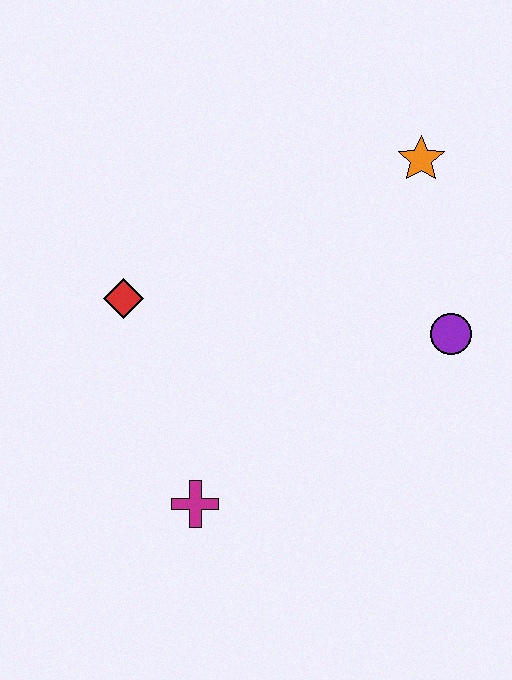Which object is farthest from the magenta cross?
The orange star is farthest from the magenta cross.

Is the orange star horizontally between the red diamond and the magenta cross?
No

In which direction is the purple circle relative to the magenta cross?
The purple circle is to the right of the magenta cross.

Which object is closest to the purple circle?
The orange star is closest to the purple circle.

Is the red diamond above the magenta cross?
Yes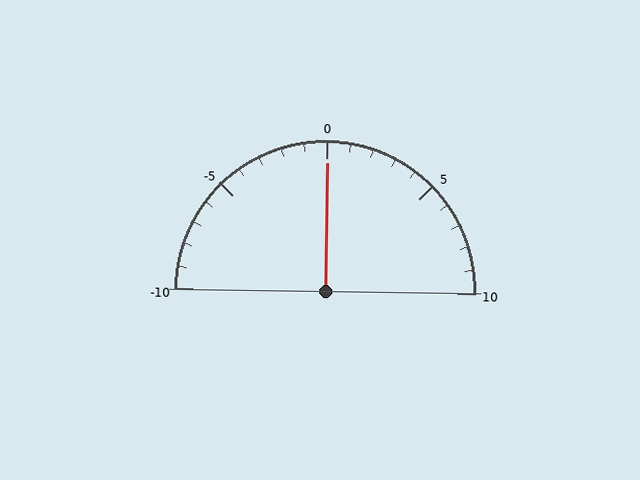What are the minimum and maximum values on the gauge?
The gauge ranges from -10 to 10.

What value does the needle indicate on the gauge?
The needle indicates approximately 0.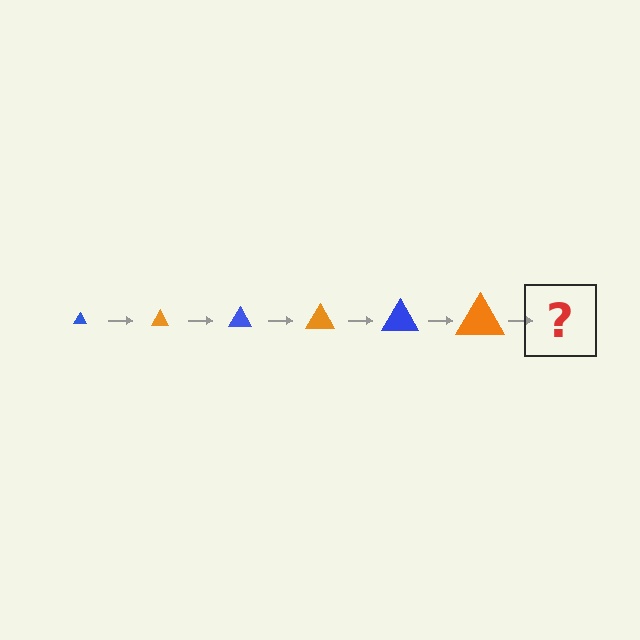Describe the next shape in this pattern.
It should be a blue triangle, larger than the previous one.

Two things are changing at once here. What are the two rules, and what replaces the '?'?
The two rules are that the triangle grows larger each step and the color cycles through blue and orange. The '?' should be a blue triangle, larger than the previous one.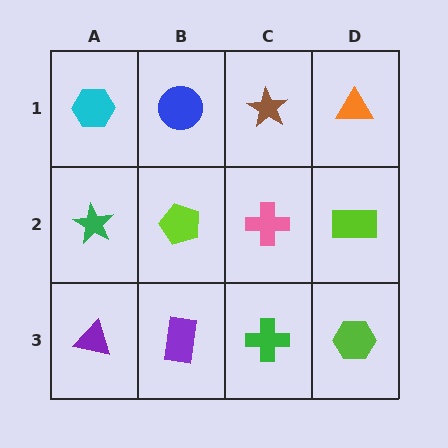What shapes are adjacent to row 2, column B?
A blue circle (row 1, column B), a purple rectangle (row 3, column B), a green star (row 2, column A), a pink cross (row 2, column C).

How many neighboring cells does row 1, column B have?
3.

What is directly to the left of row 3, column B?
A purple triangle.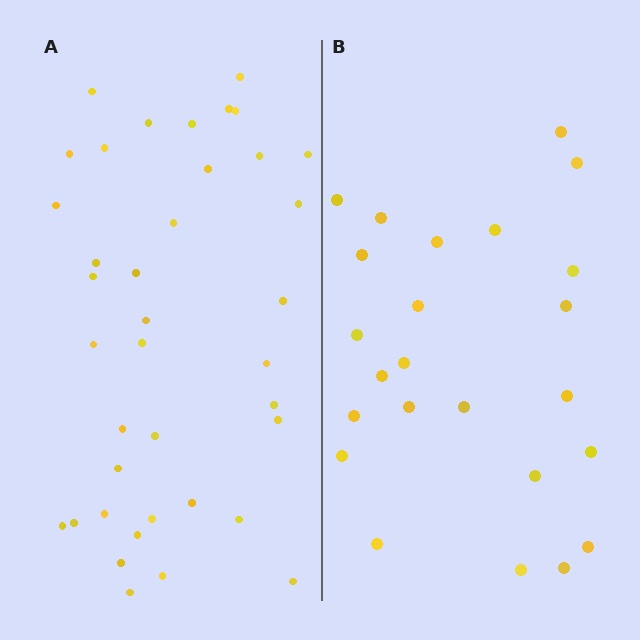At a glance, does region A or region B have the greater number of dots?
Region A (the left region) has more dots.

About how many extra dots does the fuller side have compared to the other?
Region A has approximately 15 more dots than region B.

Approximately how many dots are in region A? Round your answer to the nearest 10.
About 40 dots. (The exact count is 38, which rounds to 40.)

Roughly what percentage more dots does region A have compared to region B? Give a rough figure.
About 60% more.